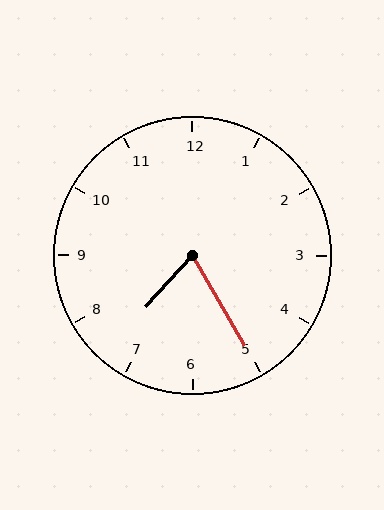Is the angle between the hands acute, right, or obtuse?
It is acute.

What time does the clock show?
7:25.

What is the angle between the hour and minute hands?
Approximately 72 degrees.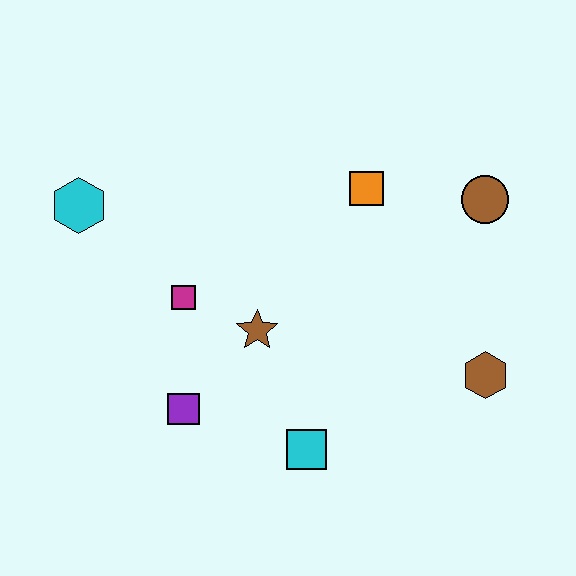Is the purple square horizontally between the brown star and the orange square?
No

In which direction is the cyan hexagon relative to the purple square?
The cyan hexagon is above the purple square.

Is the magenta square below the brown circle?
Yes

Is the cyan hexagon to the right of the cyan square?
No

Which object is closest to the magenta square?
The brown star is closest to the magenta square.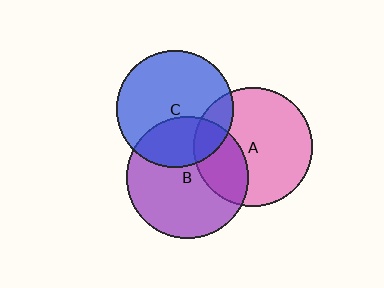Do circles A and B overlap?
Yes.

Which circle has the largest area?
Circle B (purple).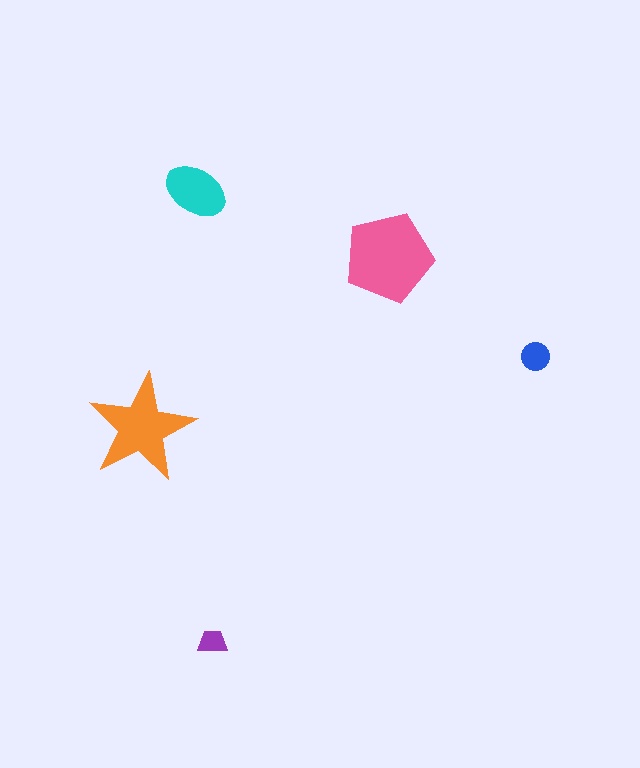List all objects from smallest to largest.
The purple trapezoid, the blue circle, the cyan ellipse, the orange star, the pink pentagon.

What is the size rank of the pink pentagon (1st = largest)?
1st.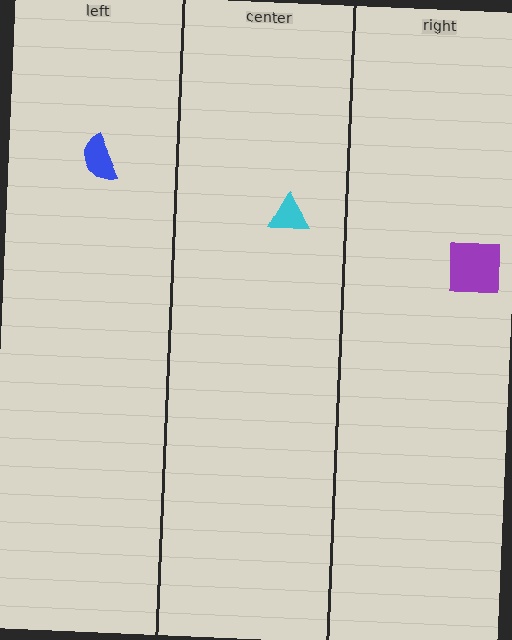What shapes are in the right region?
The purple square.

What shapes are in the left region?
The blue semicircle.